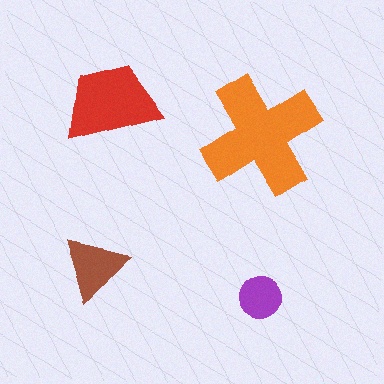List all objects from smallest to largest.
The purple circle, the brown triangle, the red trapezoid, the orange cross.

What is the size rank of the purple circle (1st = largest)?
4th.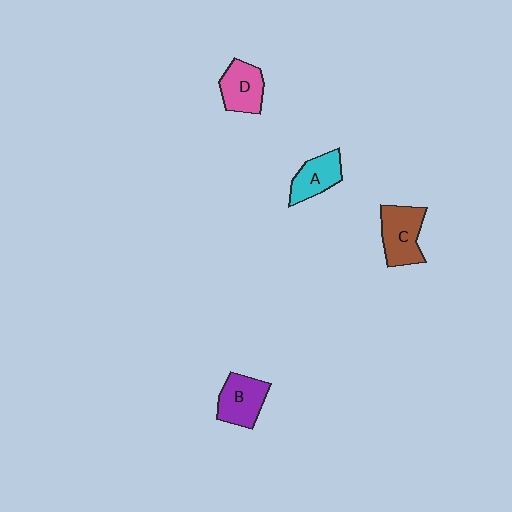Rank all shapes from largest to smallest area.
From largest to smallest: C (brown), B (purple), D (pink), A (cyan).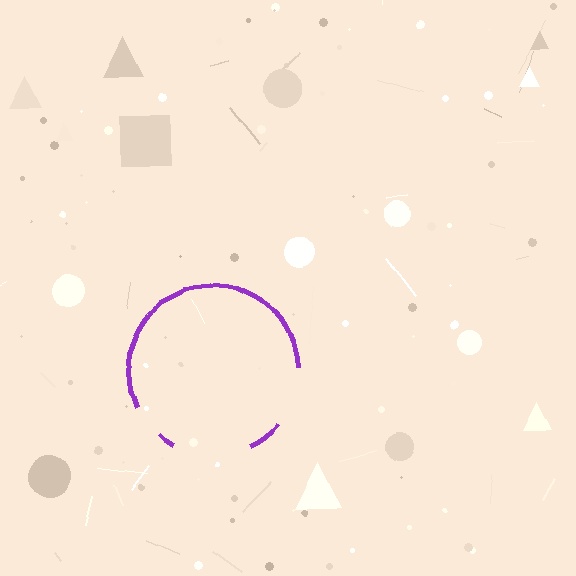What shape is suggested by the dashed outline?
The dashed outline suggests a circle.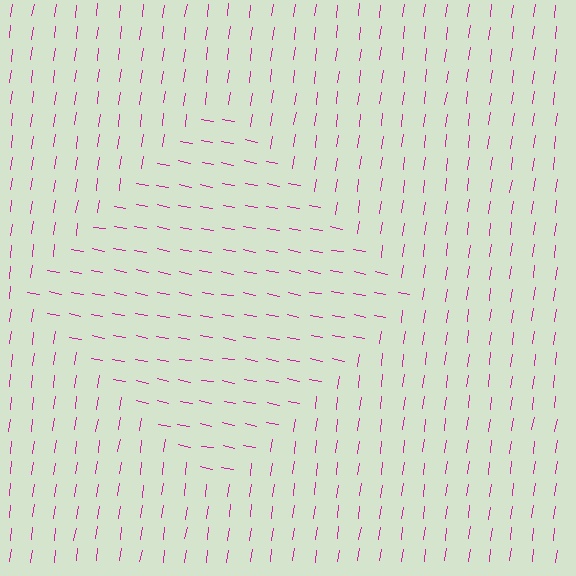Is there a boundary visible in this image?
Yes, there is a texture boundary formed by a change in line orientation.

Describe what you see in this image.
The image is filled with small magenta line segments. A diamond region in the image has lines oriented differently from the surrounding lines, creating a visible texture boundary.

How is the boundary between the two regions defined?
The boundary is defined purely by a change in line orientation (approximately 87 degrees difference). All lines are the same color and thickness.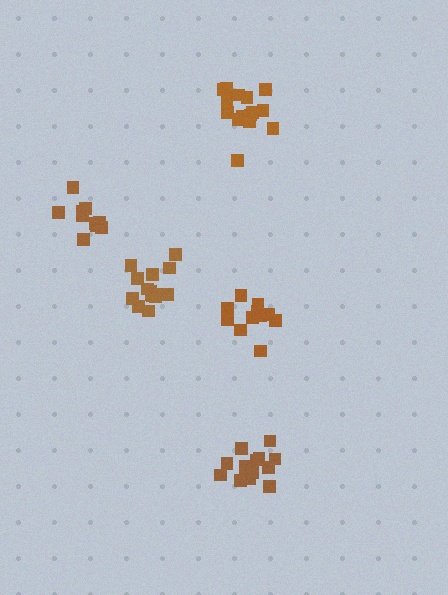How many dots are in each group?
Group 1: 15 dots, Group 2: 14 dots, Group 3: 10 dots, Group 4: 15 dots, Group 5: 11 dots (65 total).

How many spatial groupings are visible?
There are 5 spatial groupings.